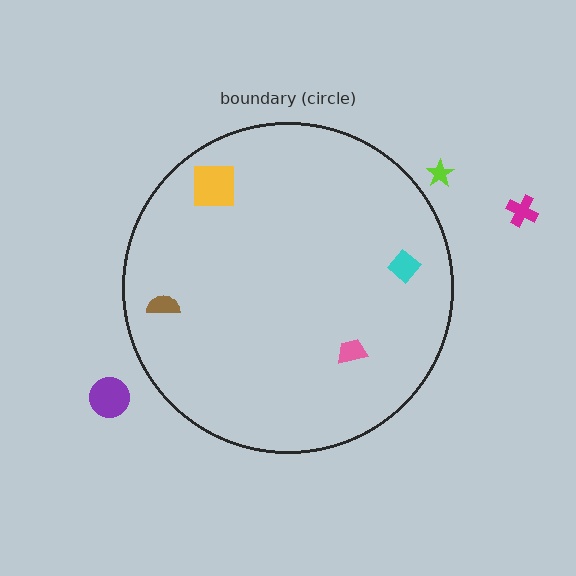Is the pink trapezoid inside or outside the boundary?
Inside.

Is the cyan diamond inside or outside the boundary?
Inside.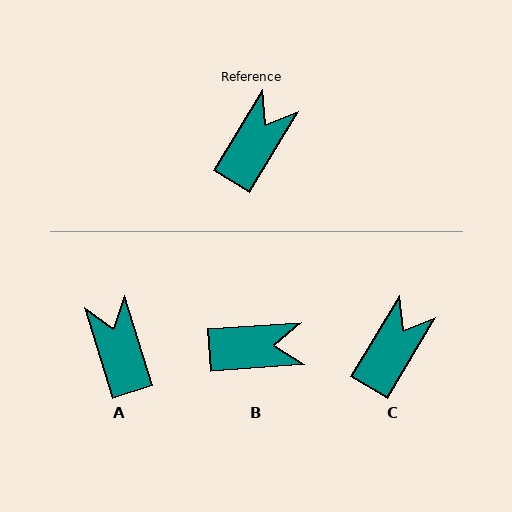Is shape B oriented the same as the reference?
No, it is off by about 55 degrees.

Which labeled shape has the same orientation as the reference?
C.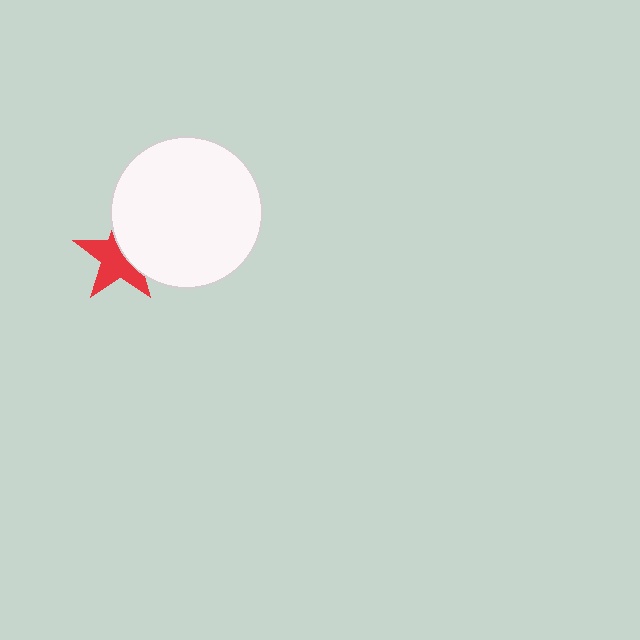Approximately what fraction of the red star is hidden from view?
Roughly 40% of the red star is hidden behind the white circle.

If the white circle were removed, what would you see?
You would see the complete red star.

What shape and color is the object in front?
The object in front is a white circle.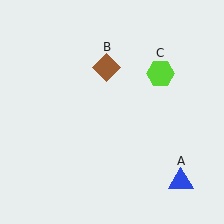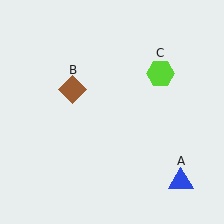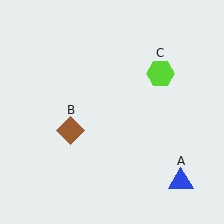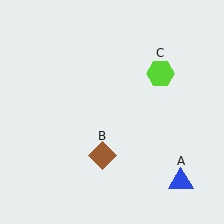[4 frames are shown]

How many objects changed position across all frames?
1 object changed position: brown diamond (object B).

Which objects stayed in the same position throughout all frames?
Blue triangle (object A) and lime hexagon (object C) remained stationary.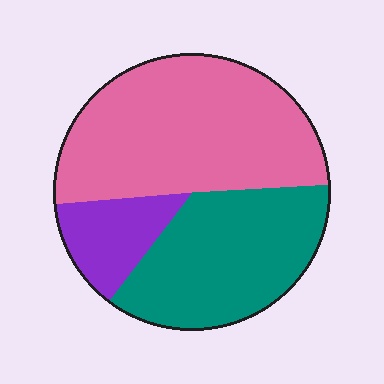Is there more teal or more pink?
Pink.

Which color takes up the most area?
Pink, at roughly 50%.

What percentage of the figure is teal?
Teal takes up about three eighths (3/8) of the figure.